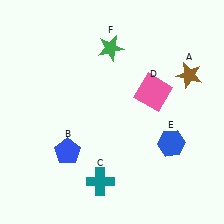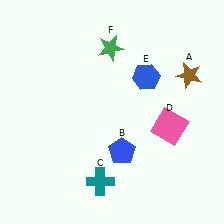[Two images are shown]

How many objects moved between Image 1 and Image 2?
3 objects moved between the two images.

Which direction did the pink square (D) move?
The pink square (D) moved down.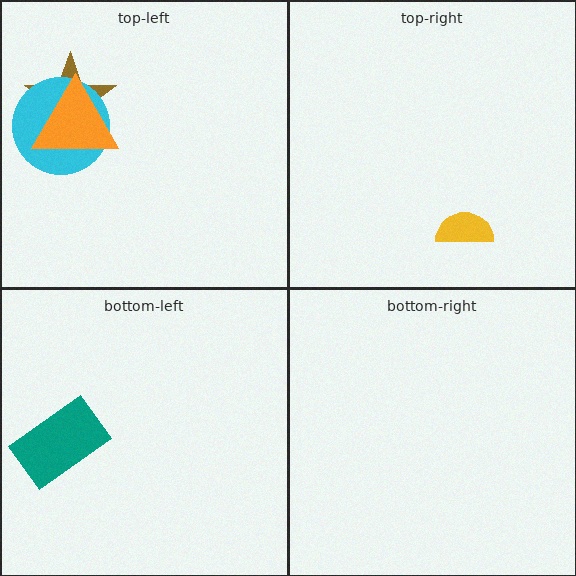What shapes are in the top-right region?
The yellow semicircle.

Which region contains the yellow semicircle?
The top-right region.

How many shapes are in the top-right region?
1.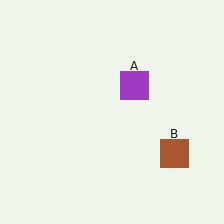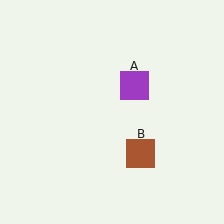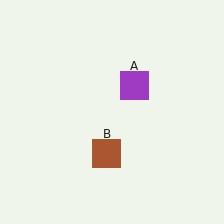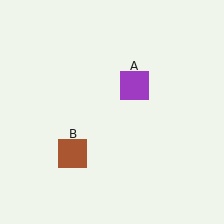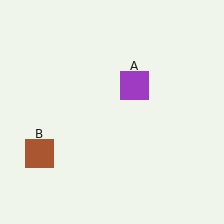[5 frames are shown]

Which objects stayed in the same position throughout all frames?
Purple square (object A) remained stationary.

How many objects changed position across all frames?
1 object changed position: brown square (object B).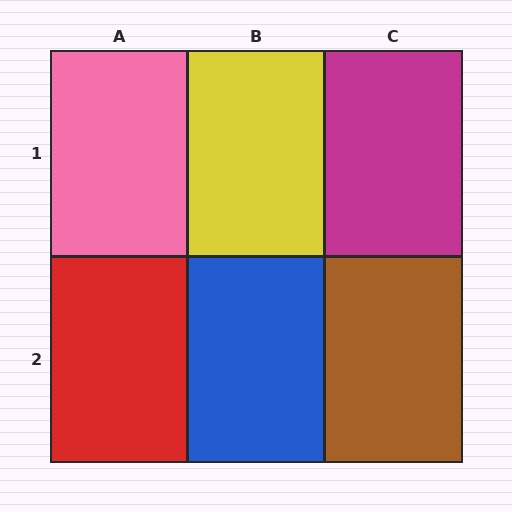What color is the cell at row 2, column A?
Red.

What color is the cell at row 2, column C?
Brown.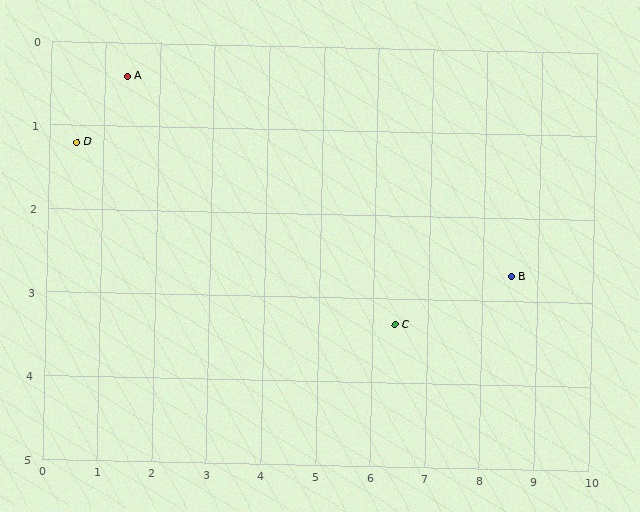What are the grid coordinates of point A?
Point A is at approximately (1.4, 0.4).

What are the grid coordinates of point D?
Point D is at approximately (0.5, 1.2).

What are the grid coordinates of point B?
Point B is at approximately (8.5, 2.7).